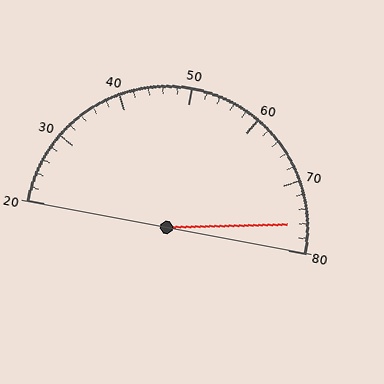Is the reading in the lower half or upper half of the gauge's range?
The reading is in the upper half of the range (20 to 80).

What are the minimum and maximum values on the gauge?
The gauge ranges from 20 to 80.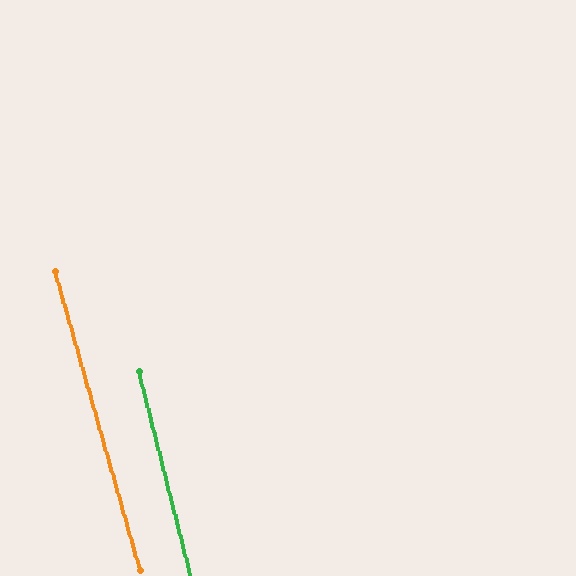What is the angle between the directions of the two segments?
Approximately 2 degrees.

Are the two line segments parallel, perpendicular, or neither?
Parallel — their directions differ by only 1.6°.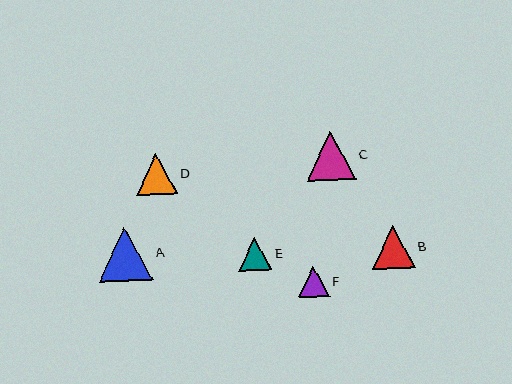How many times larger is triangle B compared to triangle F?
Triangle B is approximately 1.4 times the size of triangle F.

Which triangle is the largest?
Triangle A is the largest with a size of approximately 54 pixels.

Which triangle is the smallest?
Triangle F is the smallest with a size of approximately 31 pixels.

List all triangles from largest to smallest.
From largest to smallest: A, C, B, D, E, F.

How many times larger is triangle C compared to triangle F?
Triangle C is approximately 1.6 times the size of triangle F.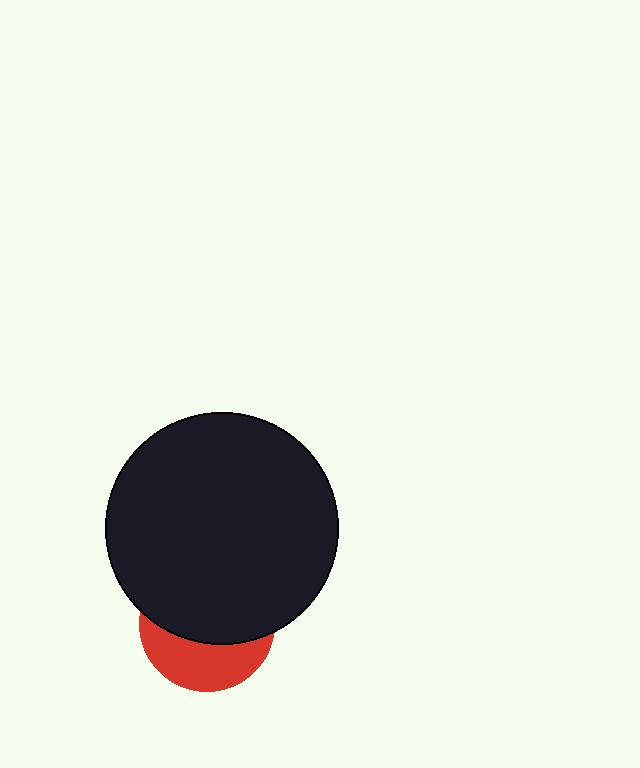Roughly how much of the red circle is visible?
A small part of it is visible (roughly 38%).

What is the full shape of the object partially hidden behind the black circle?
The partially hidden object is a red circle.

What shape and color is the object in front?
The object in front is a black circle.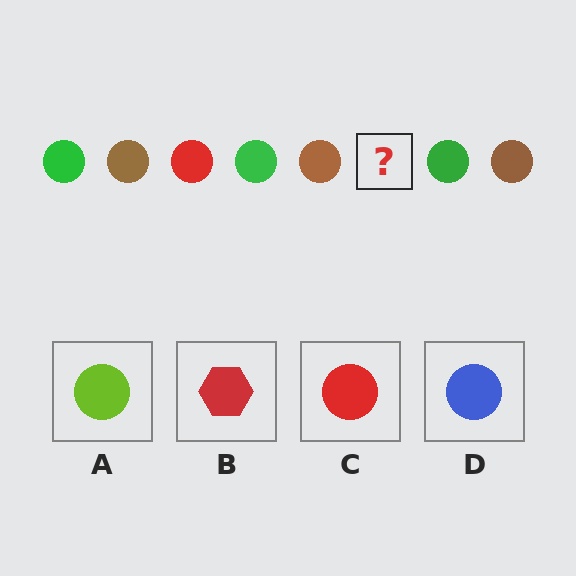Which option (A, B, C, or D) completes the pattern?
C.